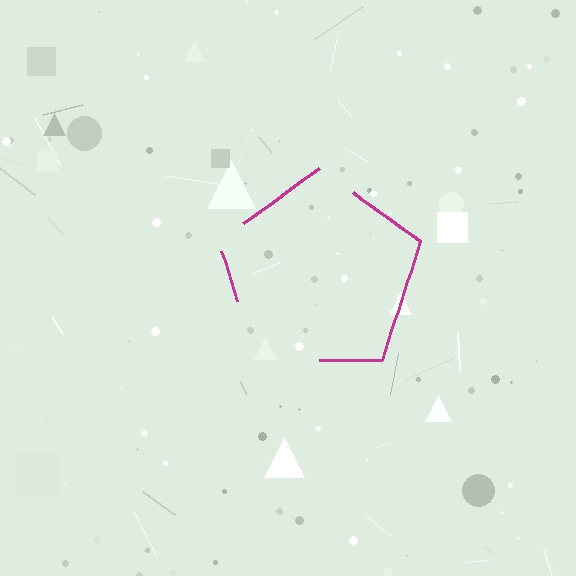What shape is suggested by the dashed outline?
The dashed outline suggests a pentagon.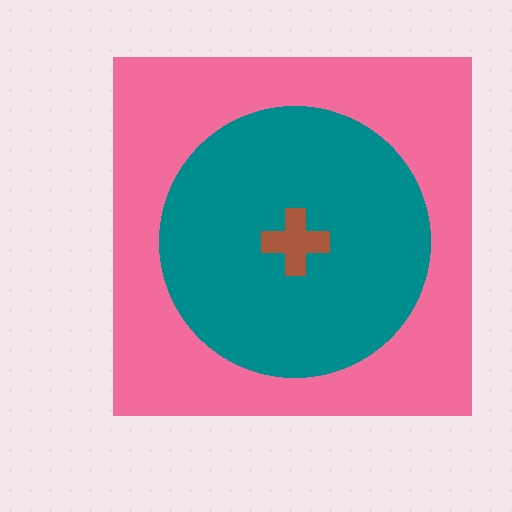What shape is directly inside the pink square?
The teal circle.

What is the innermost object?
The brown cross.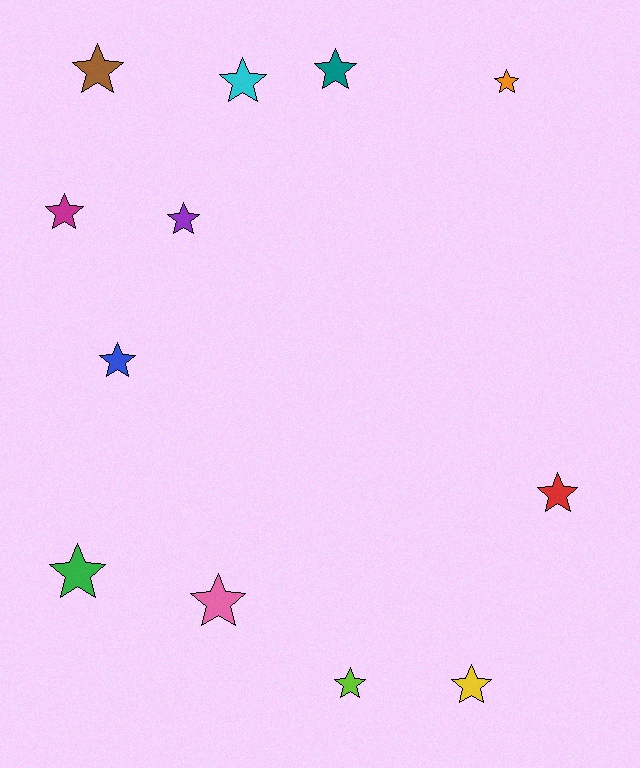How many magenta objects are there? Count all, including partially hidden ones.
There is 1 magenta object.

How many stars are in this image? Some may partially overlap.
There are 12 stars.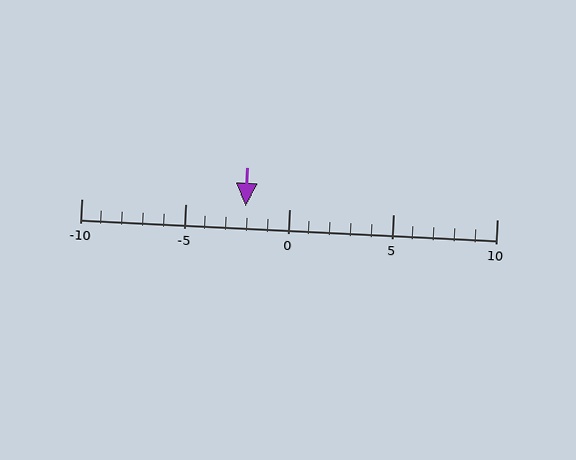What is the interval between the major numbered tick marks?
The major tick marks are spaced 5 units apart.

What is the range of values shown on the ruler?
The ruler shows values from -10 to 10.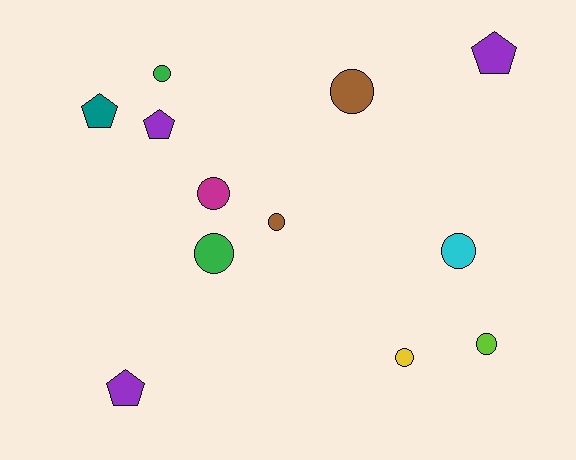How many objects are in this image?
There are 12 objects.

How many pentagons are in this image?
There are 4 pentagons.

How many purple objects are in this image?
There are 3 purple objects.